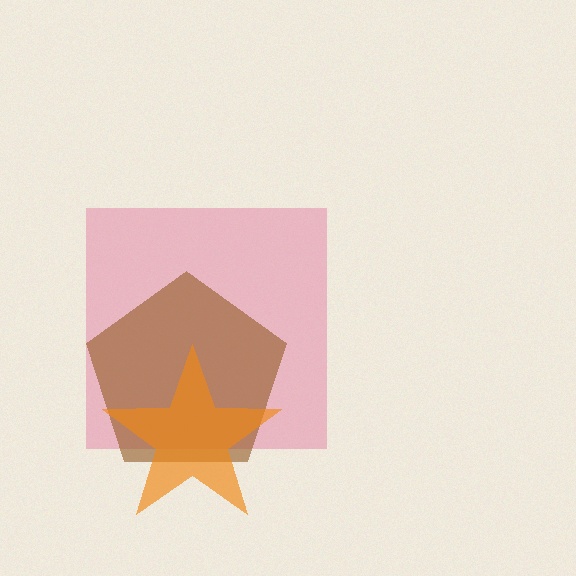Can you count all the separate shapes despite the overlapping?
Yes, there are 3 separate shapes.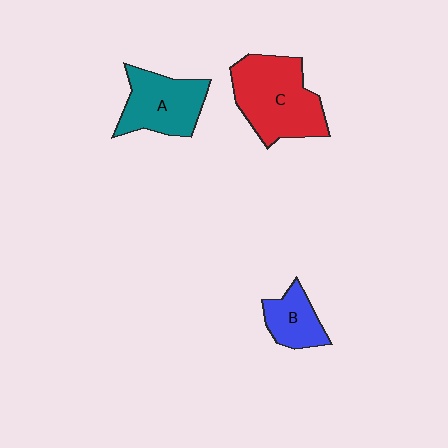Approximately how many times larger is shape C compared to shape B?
Approximately 2.2 times.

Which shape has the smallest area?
Shape B (blue).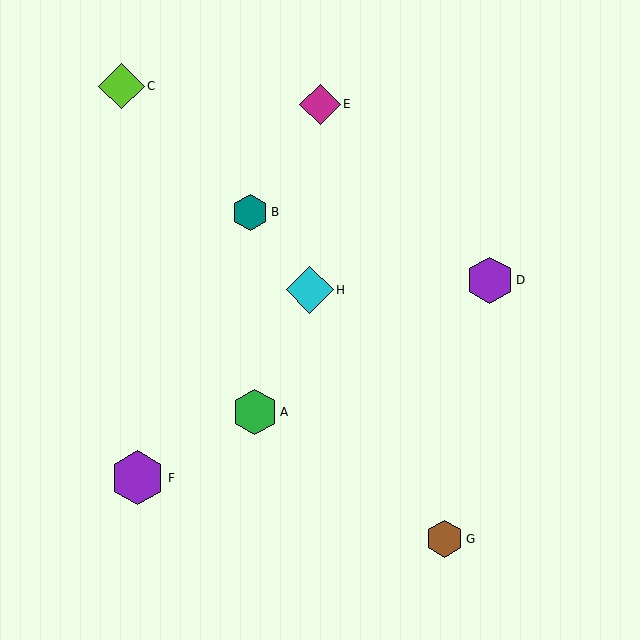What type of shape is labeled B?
Shape B is a teal hexagon.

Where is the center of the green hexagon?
The center of the green hexagon is at (255, 412).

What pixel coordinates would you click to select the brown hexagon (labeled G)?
Click at (444, 539) to select the brown hexagon G.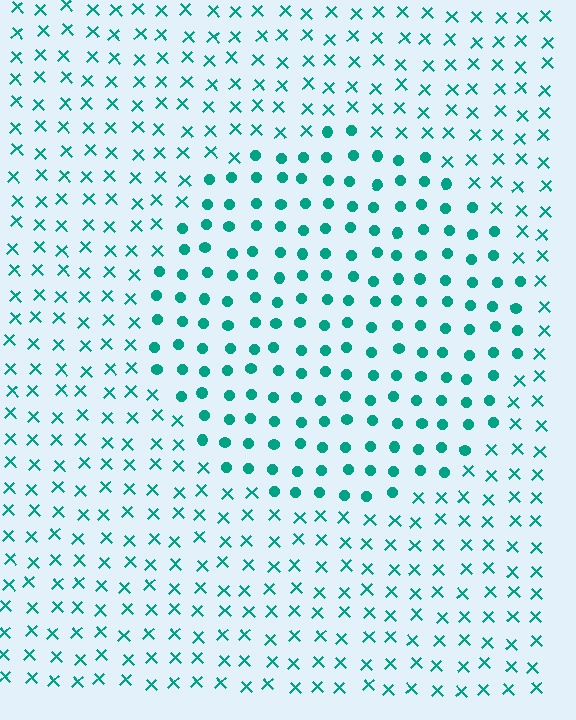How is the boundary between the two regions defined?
The boundary is defined by a change in element shape: circles inside vs. X marks outside. All elements share the same color and spacing.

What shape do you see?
I see a circle.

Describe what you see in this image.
The image is filled with small teal elements arranged in a uniform grid. A circle-shaped region contains circles, while the surrounding area contains X marks. The boundary is defined purely by the change in element shape.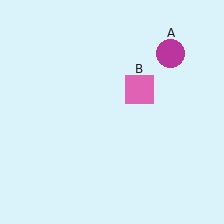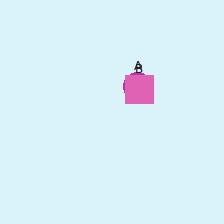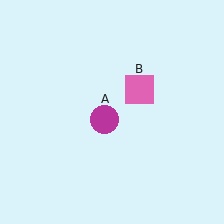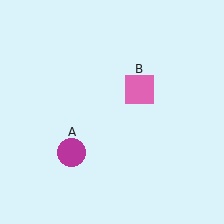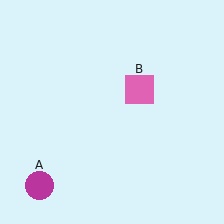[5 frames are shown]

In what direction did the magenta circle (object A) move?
The magenta circle (object A) moved down and to the left.